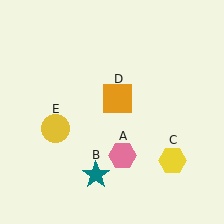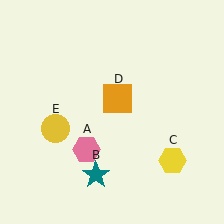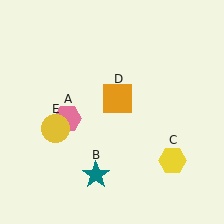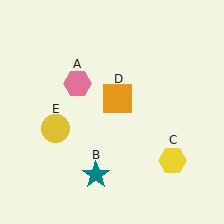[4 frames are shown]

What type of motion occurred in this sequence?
The pink hexagon (object A) rotated clockwise around the center of the scene.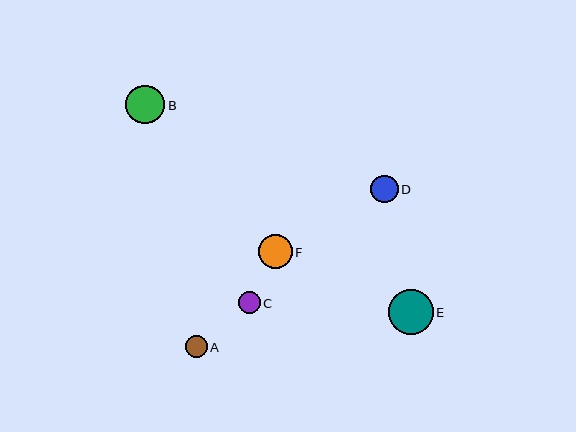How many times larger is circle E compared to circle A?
Circle E is approximately 2.1 times the size of circle A.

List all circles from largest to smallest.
From largest to smallest: E, B, F, D, C, A.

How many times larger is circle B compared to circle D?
Circle B is approximately 1.4 times the size of circle D.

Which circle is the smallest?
Circle A is the smallest with a size of approximately 21 pixels.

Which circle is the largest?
Circle E is the largest with a size of approximately 45 pixels.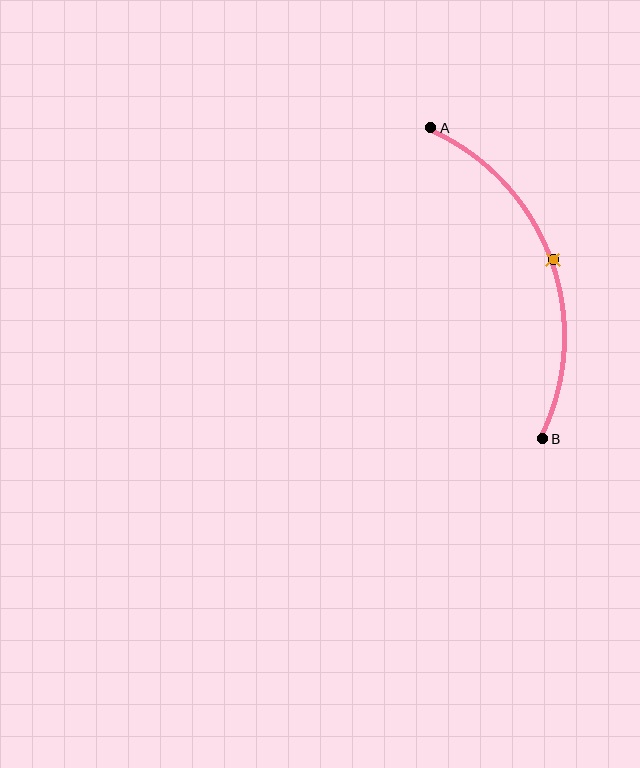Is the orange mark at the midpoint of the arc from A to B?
Yes. The orange mark lies on the arc at equal arc-length from both A and B — it is the arc midpoint.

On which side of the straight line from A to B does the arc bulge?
The arc bulges to the right of the straight line connecting A and B.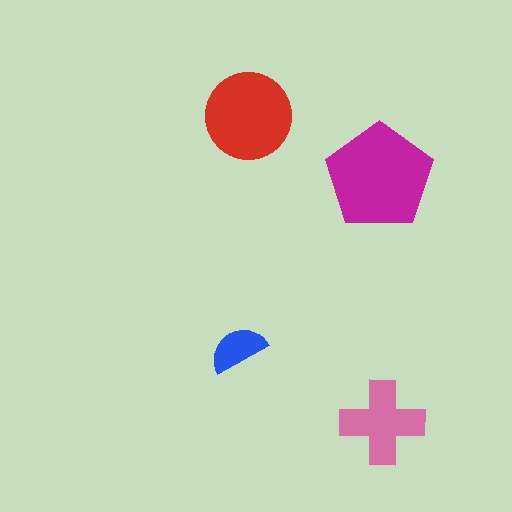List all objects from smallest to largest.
The blue semicircle, the pink cross, the red circle, the magenta pentagon.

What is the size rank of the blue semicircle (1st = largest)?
4th.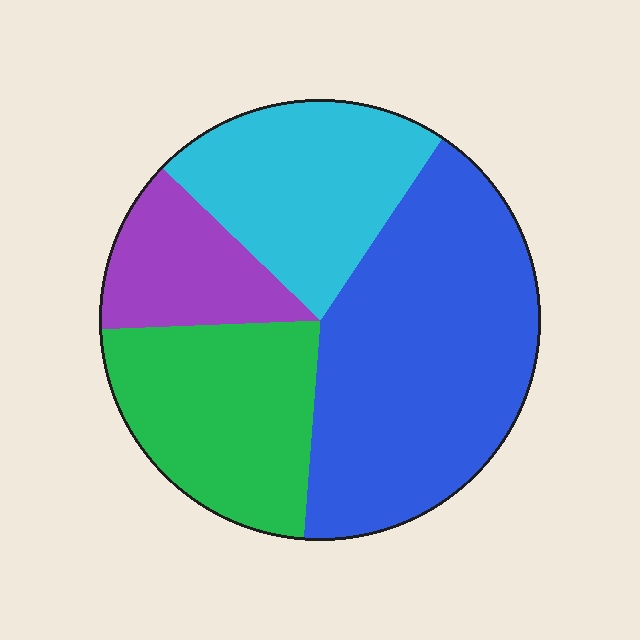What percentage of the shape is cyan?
Cyan takes up between a sixth and a third of the shape.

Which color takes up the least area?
Purple, at roughly 15%.